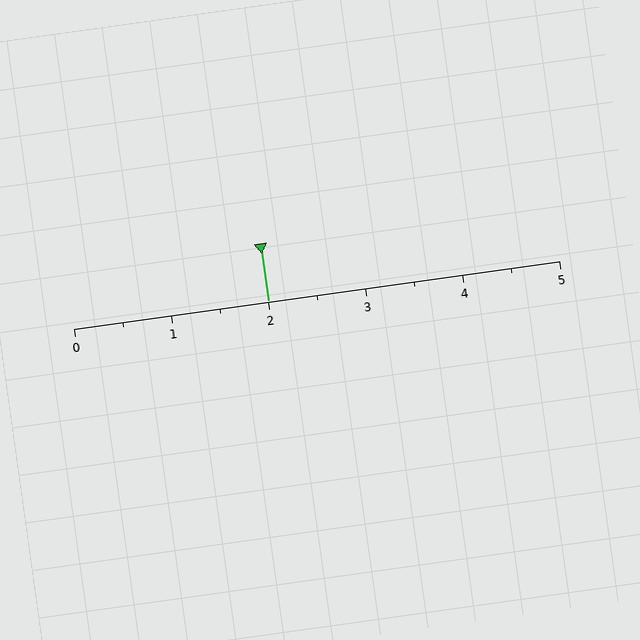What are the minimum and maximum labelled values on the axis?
The axis runs from 0 to 5.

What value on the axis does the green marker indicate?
The marker indicates approximately 2.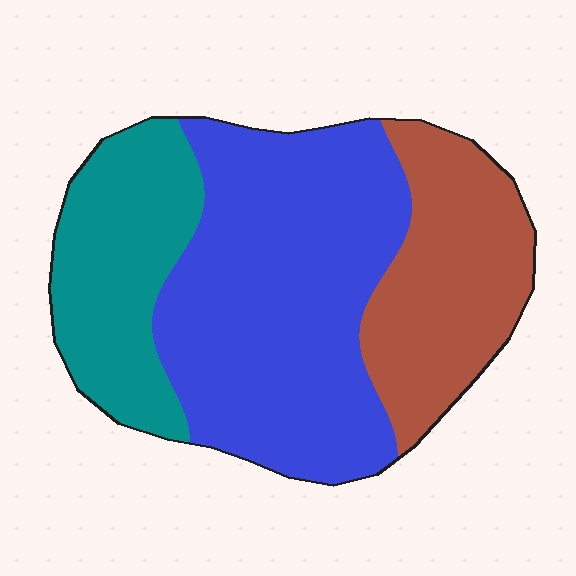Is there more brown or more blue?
Blue.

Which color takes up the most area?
Blue, at roughly 50%.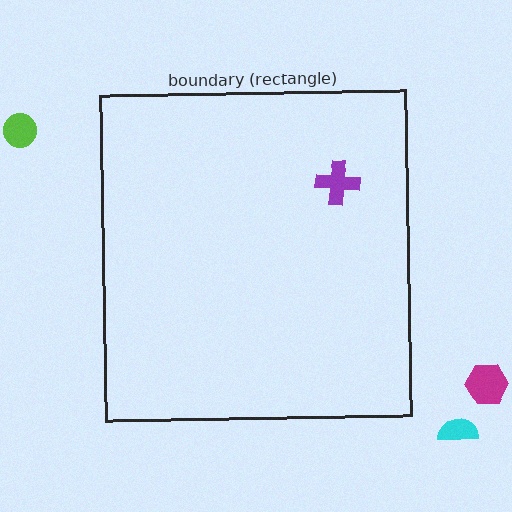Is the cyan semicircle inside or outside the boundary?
Outside.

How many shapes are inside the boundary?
1 inside, 3 outside.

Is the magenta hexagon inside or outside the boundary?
Outside.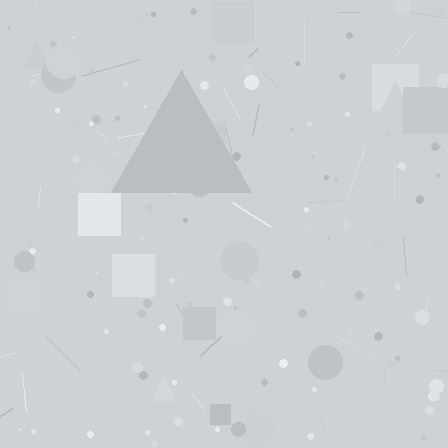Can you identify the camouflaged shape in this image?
The camouflaged shape is a triangle.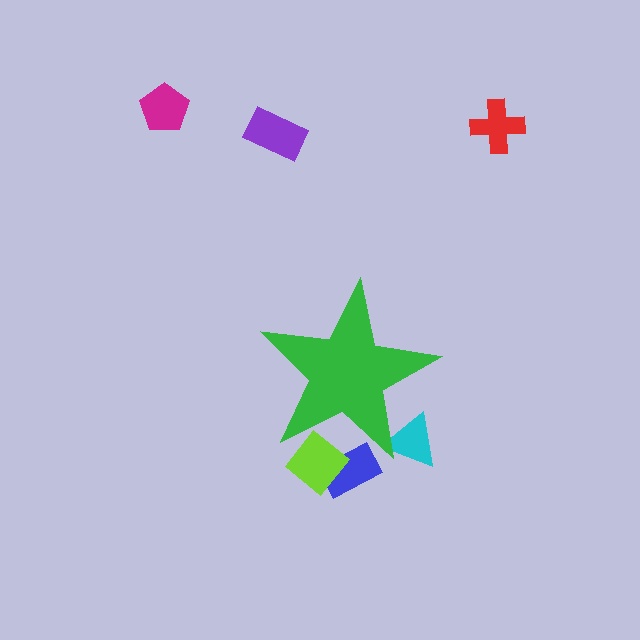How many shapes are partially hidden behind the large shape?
3 shapes are partially hidden.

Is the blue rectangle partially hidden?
Yes, the blue rectangle is partially hidden behind the green star.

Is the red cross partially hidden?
No, the red cross is fully visible.